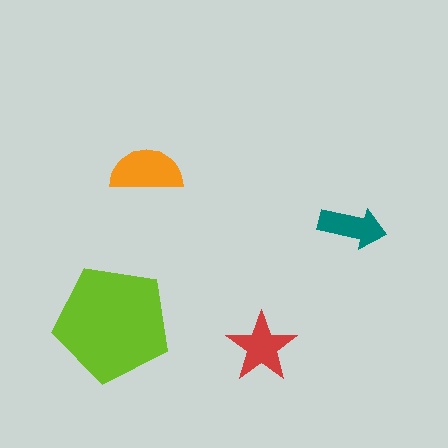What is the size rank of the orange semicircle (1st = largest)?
2nd.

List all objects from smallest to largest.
The teal arrow, the red star, the orange semicircle, the lime pentagon.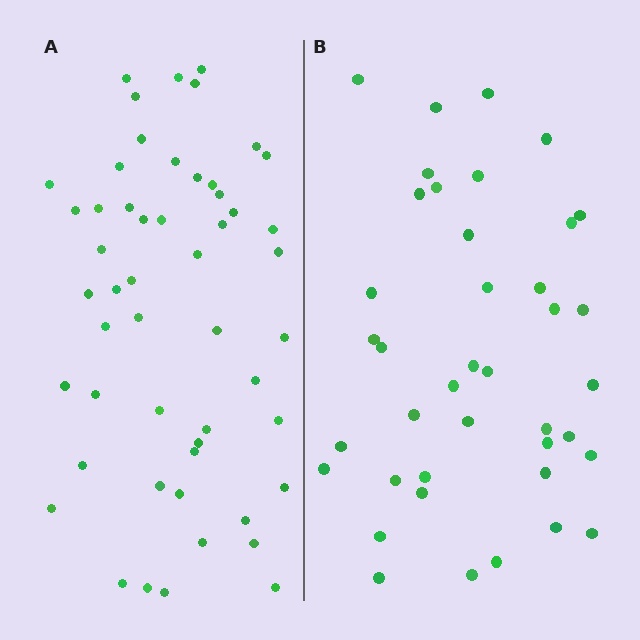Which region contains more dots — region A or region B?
Region A (the left region) has more dots.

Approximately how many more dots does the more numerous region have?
Region A has roughly 12 or so more dots than region B.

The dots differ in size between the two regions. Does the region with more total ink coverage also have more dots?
No. Region B has more total ink coverage because its dots are larger, but region A actually contains more individual dots. Total area can be misleading — the number of items is what matters here.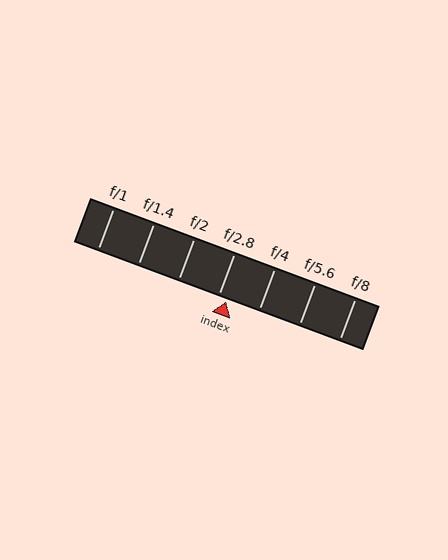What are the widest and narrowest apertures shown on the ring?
The widest aperture shown is f/1 and the narrowest is f/8.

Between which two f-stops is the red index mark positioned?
The index mark is between f/2.8 and f/4.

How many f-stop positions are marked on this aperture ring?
There are 7 f-stop positions marked.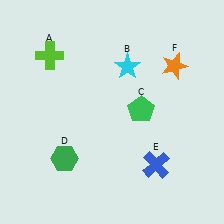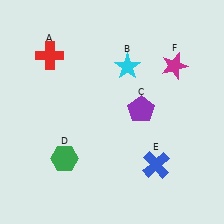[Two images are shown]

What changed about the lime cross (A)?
In Image 1, A is lime. In Image 2, it changed to red.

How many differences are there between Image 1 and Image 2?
There are 3 differences between the two images.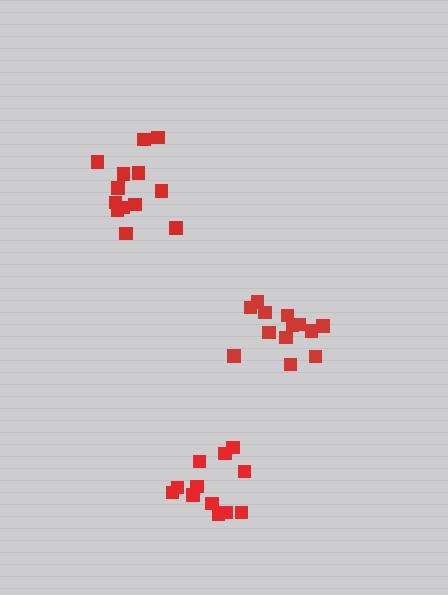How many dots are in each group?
Group 1: 13 dots, Group 2: 13 dots, Group 3: 12 dots (38 total).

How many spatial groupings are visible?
There are 3 spatial groupings.